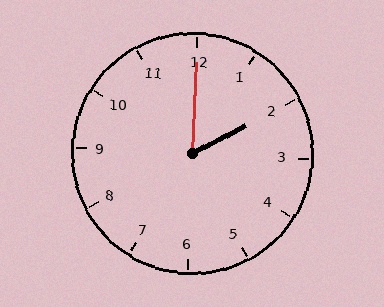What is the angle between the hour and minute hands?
Approximately 60 degrees.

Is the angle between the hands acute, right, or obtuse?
It is acute.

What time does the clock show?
2:00.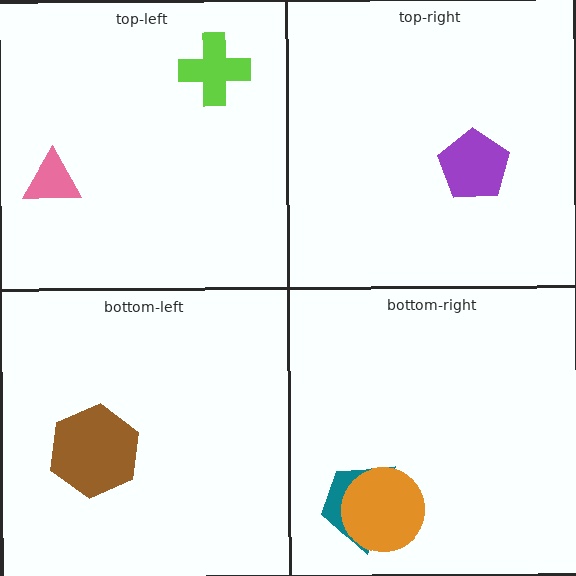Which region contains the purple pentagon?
The top-right region.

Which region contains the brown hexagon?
The bottom-left region.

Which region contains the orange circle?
The bottom-right region.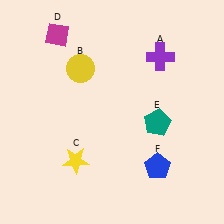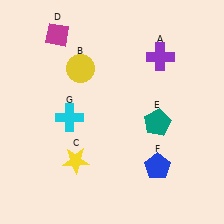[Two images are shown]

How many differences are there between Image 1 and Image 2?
There is 1 difference between the two images.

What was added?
A cyan cross (G) was added in Image 2.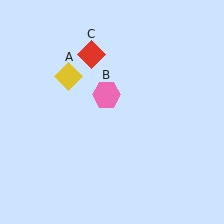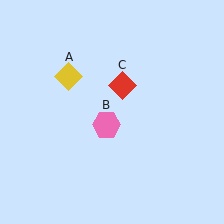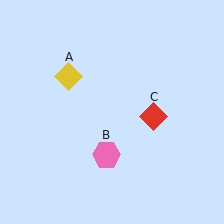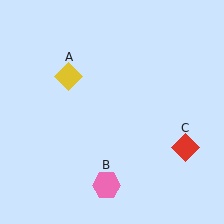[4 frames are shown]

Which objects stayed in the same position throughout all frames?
Yellow diamond (object A) remained stationary.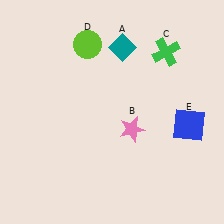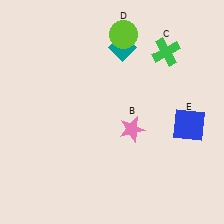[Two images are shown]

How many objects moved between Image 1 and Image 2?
1 object moved between the two images.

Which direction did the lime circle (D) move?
The lime circle (D) moved right.